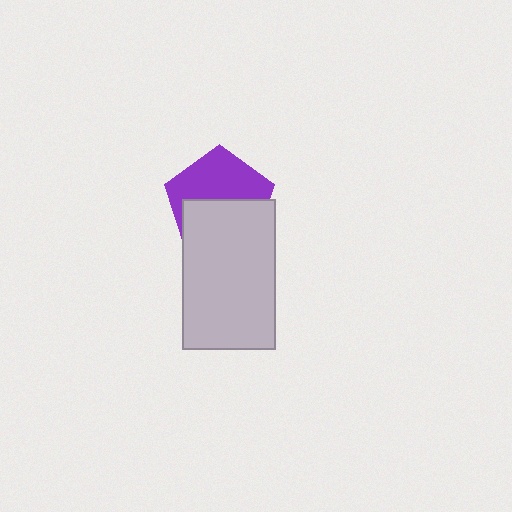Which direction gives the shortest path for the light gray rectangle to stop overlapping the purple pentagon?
Moving down gives the shortest separation.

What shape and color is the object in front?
The object in front is a light gray rectangle.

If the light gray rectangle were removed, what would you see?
You would see the complete purple pentagon.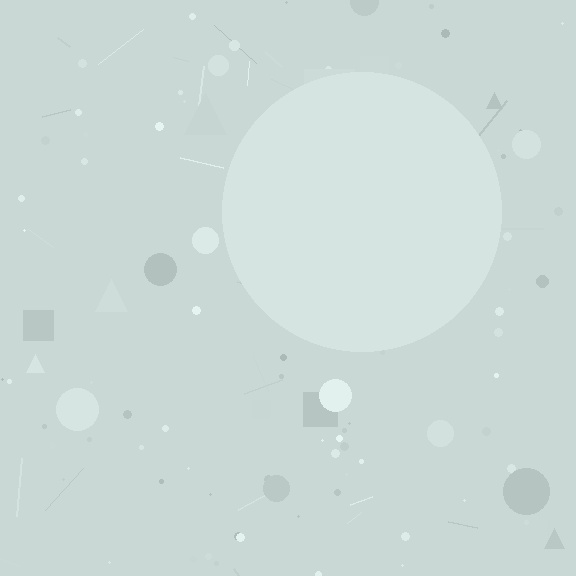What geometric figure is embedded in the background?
A circle is embedded in the background.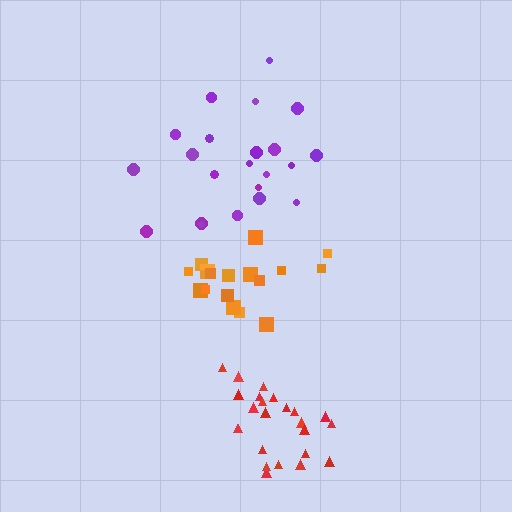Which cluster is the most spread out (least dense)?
Purple.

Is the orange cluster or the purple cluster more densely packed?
Orange.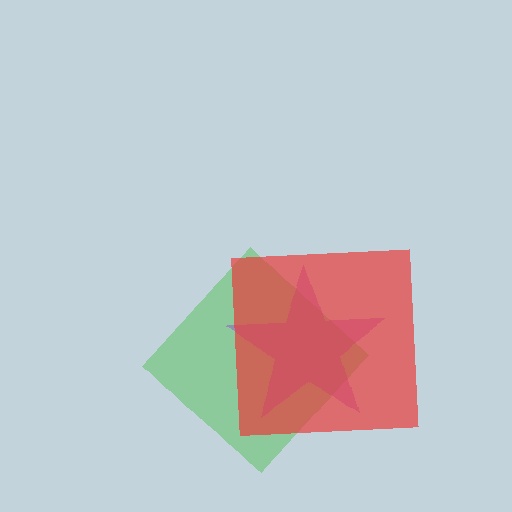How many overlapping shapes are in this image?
There are 3 overlapping shapes in the image.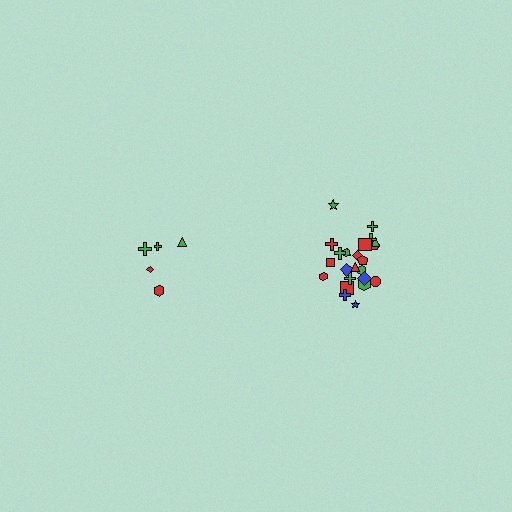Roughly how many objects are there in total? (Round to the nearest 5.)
Roughly 30 objects in total.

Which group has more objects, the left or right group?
The right group.